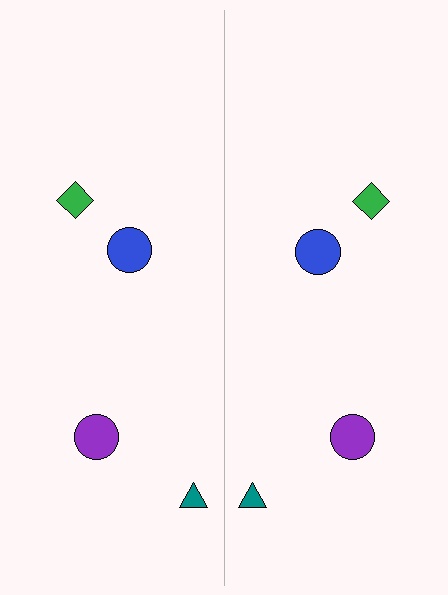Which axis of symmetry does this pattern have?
The pattern has a vertical axis of symmetry running through the center of the image.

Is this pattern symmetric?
Yes, this pattern has bilateral (reflection) symmetry.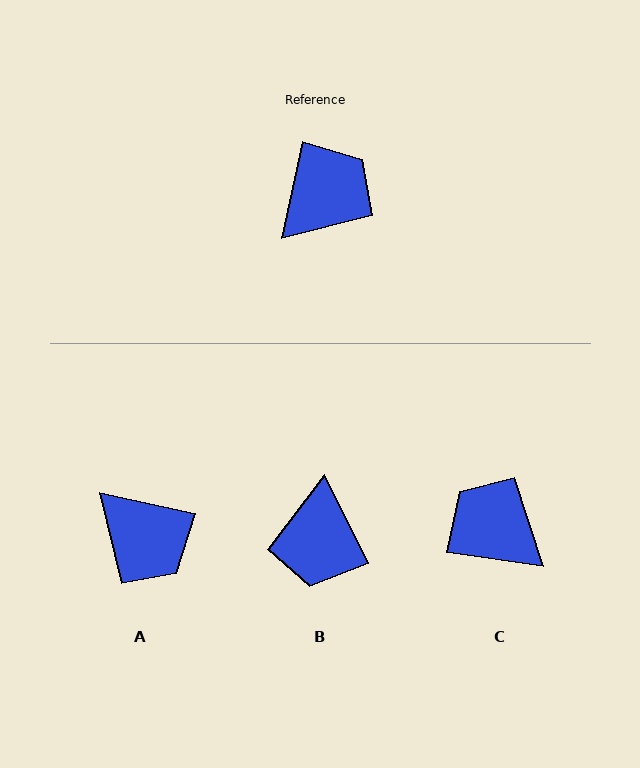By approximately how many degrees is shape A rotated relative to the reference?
Approximately 90 degrees clockwise.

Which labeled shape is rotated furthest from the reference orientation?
B, about 141 degrees away.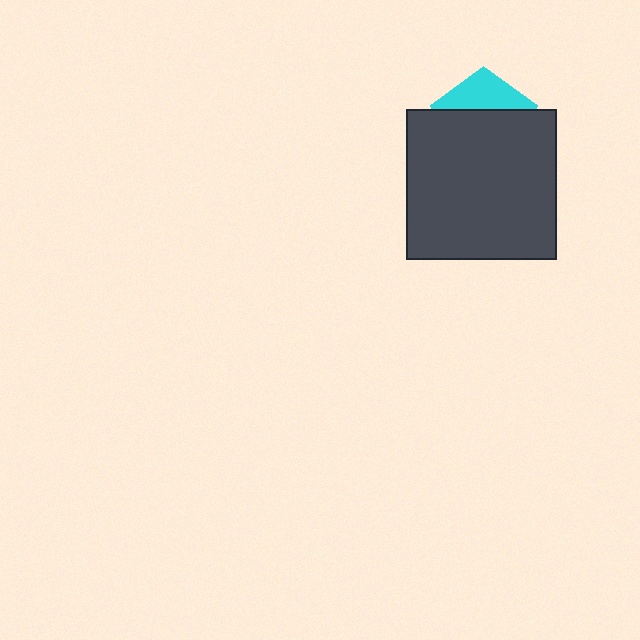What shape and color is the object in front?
The object in front is a dark gray square.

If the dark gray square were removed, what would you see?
You would see the complete cyan pentagon.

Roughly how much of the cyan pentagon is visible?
A small part of it is visible (roughly 33%).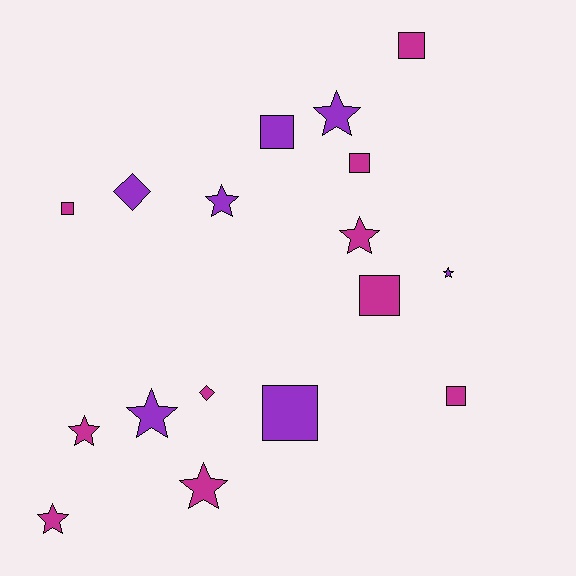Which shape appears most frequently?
Star, with 8 objects.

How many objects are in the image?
There are 17 objects.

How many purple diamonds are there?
There is 1 purple diamond.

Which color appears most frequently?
Magenta, with 10 objects.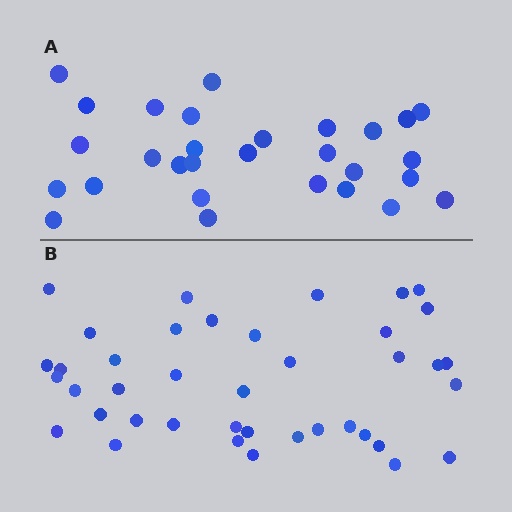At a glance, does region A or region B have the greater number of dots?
Region B (the bottom region) has more dots.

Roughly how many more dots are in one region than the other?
Region B has roughly 12 or so more dots than region A.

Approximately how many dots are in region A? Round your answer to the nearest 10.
About 30 dots. (The exact count is 29, which rounds to 30.)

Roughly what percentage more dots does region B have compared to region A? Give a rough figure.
About 40% more.